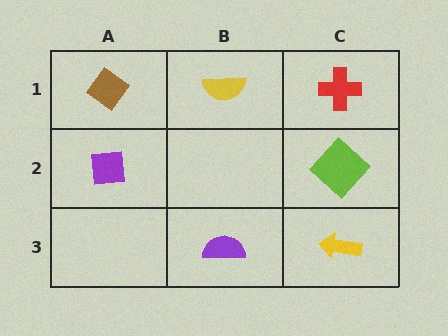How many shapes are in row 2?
2 shapes.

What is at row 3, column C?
A yellow arrow.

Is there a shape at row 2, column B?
No, that cell is empty.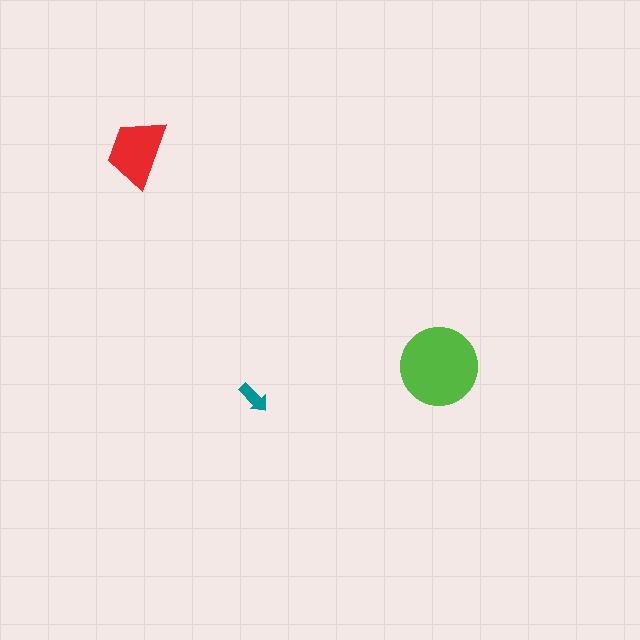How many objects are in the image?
There are 3 objects in the image.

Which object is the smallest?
The teal arrow.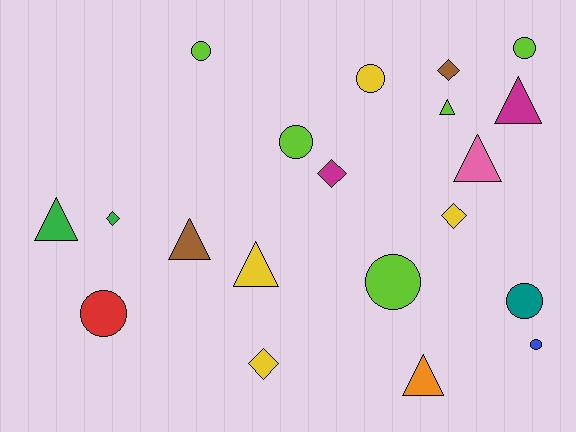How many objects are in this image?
There are 20 objects.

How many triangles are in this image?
There are 7 triangles.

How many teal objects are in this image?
There is 1 teal object.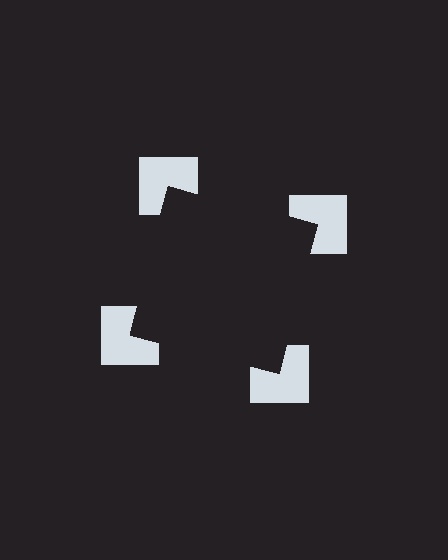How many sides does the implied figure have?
4 sides.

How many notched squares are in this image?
There are 4 — one at each vertex of the illusory square.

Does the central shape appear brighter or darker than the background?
It typically appears slightly darker than the background, even though no actual brightness change is drawn.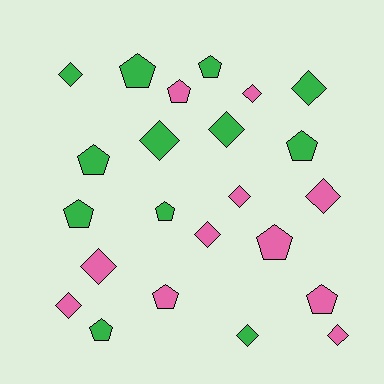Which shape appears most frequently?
Diamond, with 12 objects.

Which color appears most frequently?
Green, with 12 objects.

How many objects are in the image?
There are 23 objects.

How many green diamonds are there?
There are 5 green diamonds.